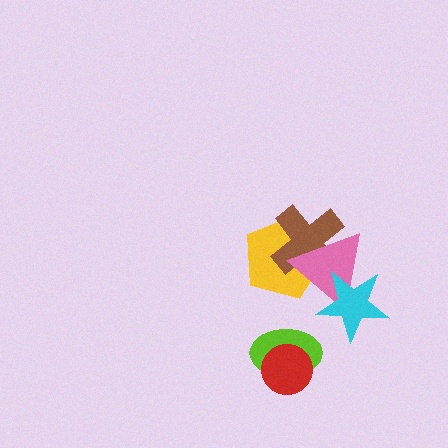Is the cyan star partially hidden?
No, no other shape covers it.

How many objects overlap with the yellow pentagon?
2 objects overlap with the yellow pentagon.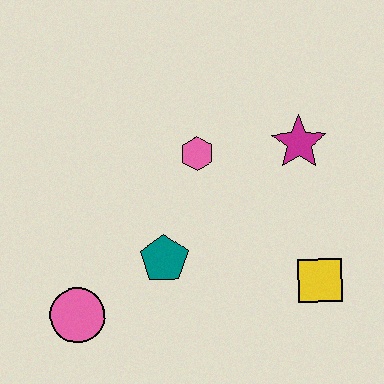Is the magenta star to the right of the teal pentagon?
Yes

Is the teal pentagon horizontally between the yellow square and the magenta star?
No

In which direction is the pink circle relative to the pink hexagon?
The pink circle is below the pink hexagon.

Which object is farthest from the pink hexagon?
The pink circle is farthest from the pink hexagon.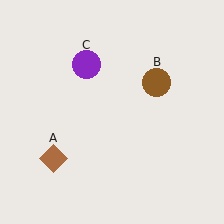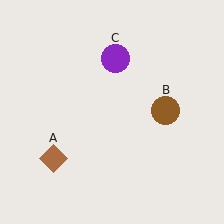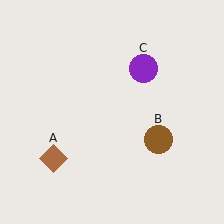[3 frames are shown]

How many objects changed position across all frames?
2 objects changed position: brown circle (object B), purple circle (object C).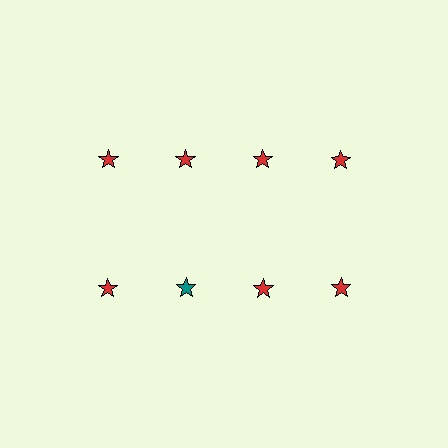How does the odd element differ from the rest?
It has a different color: teal instead of red.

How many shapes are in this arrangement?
There are 8 shapes arranged in a grid pattern.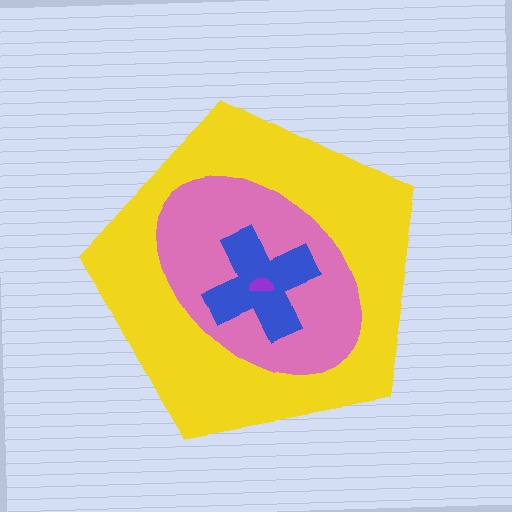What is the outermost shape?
The yellow pentagon.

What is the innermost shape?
The purple semicircle.